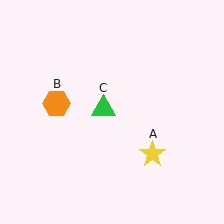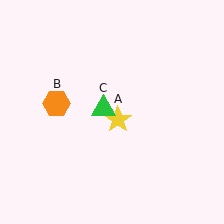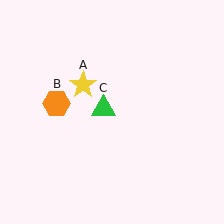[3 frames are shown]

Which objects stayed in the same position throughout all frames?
Orange hexagon (object B) and green triangle (object C) remained stationary.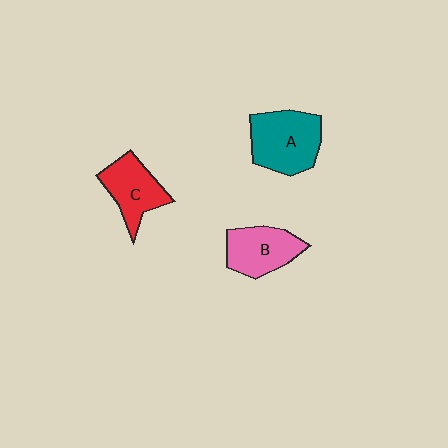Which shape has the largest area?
Shape A (teal).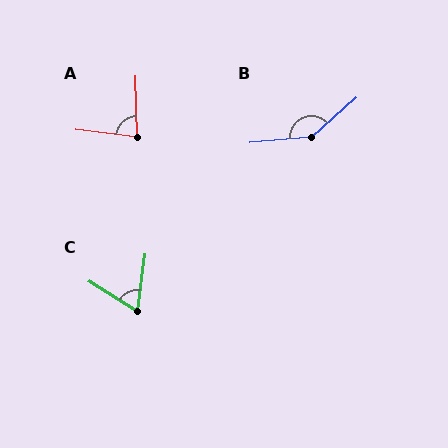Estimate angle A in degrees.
Approximately 82 degrees.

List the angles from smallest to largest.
C (65°), A (82°), B (143°).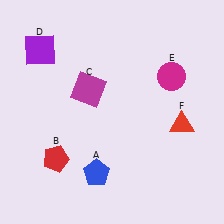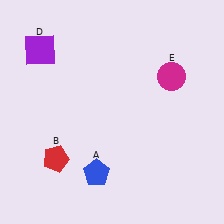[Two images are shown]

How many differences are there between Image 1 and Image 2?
There are 2 differences between the two images.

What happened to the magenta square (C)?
The magenta square (C) was removed in Image 2. It was in the top-left area of Image 1.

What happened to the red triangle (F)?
The red triangle (F) was removed in Image 2. It was in the bottom-right area of Image 1.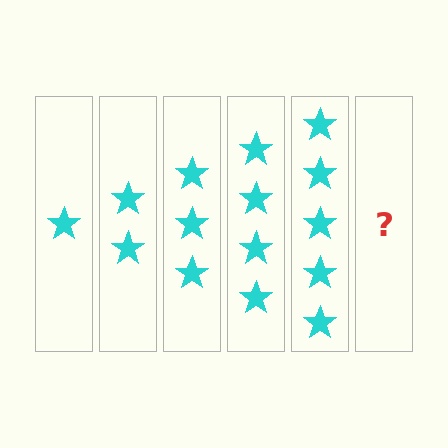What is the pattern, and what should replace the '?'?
The pattern is that each step adds one more star. The '?' should be 6 stars.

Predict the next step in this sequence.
The next step is 6 stars.